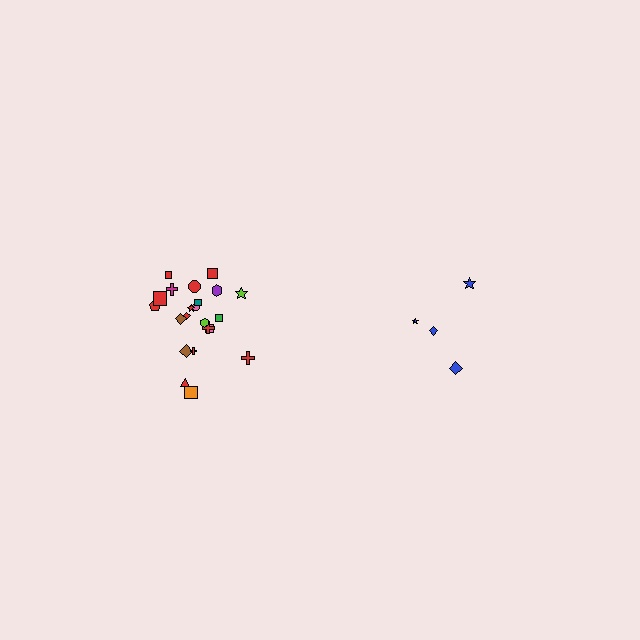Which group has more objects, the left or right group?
The left group.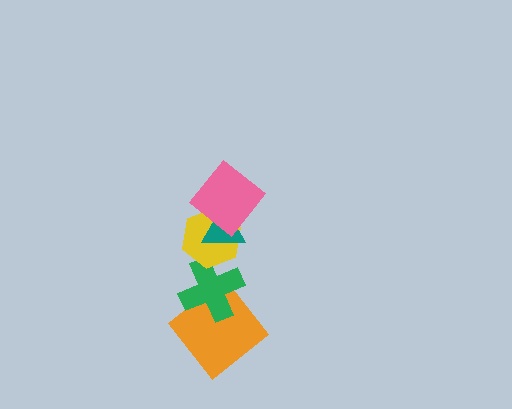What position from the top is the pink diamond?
The pink diamond is 1st from the top.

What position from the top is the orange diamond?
The orange diamond is 5th from the top.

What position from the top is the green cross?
The green cross is 4th from the top.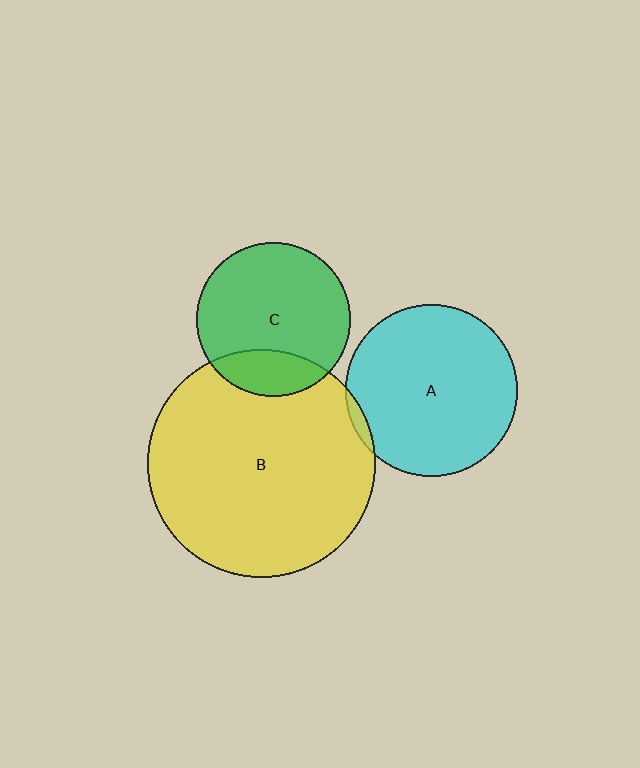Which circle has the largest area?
Circle B (yellow).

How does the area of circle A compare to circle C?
Approximately 1.2 times.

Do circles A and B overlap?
Yes.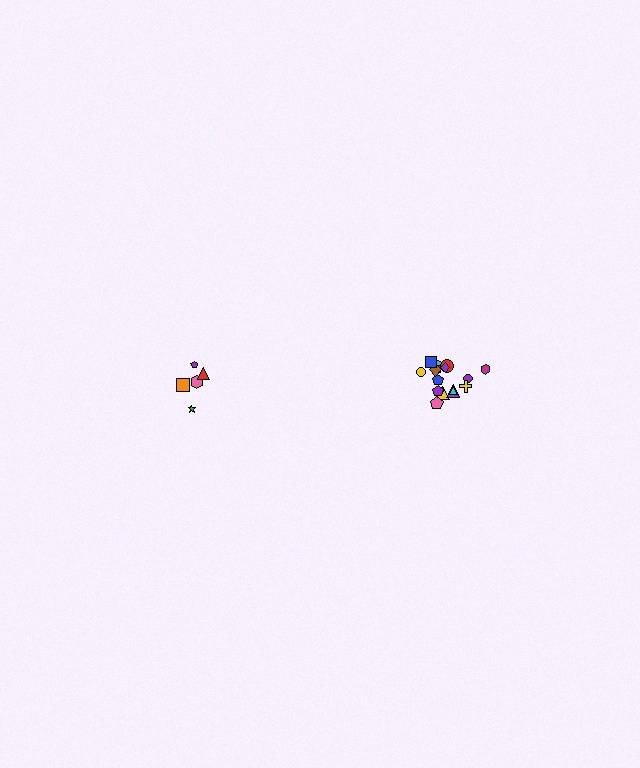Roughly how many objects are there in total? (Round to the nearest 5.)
Roughly 25 objects in total.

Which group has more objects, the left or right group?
The right group.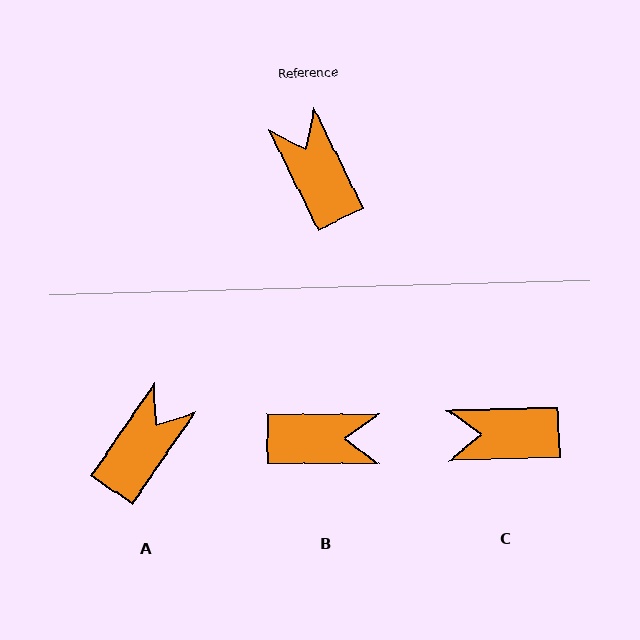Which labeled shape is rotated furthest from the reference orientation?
B, about 116 degrees away.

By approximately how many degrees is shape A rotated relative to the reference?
Approximately 61 degrees clockwise.